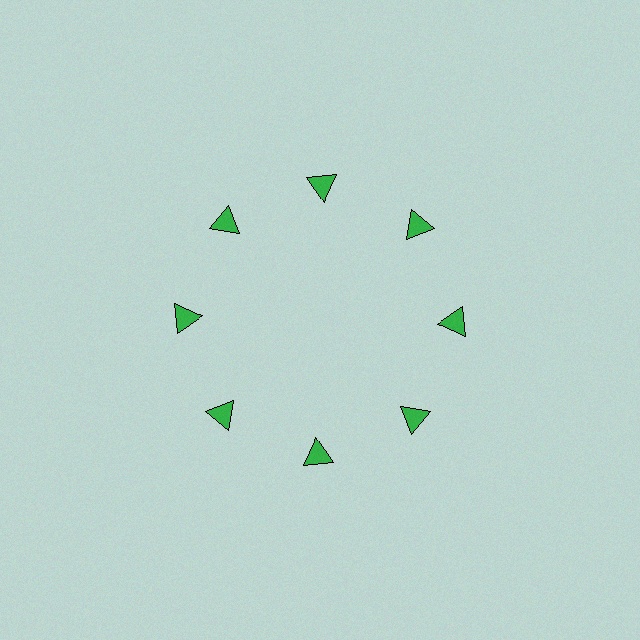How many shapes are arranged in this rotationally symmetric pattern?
There are 8 shapes, arranged in 8 groups of 1.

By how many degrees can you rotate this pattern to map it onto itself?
The pattern maps onto itself every 45 degrees of rotation.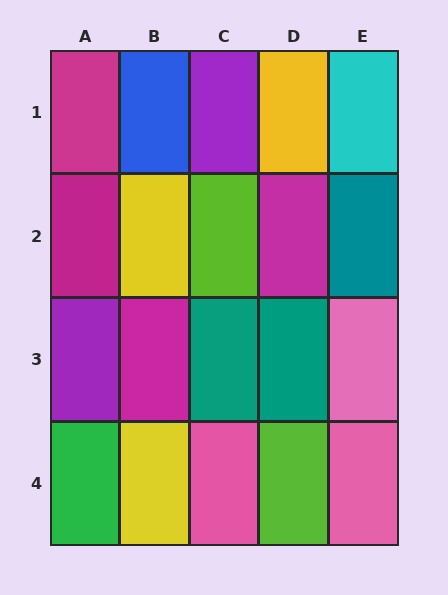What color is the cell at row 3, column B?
Magenta.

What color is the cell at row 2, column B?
Yellow.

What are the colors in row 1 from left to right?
Magenta, blue, purple, yellow, cyan.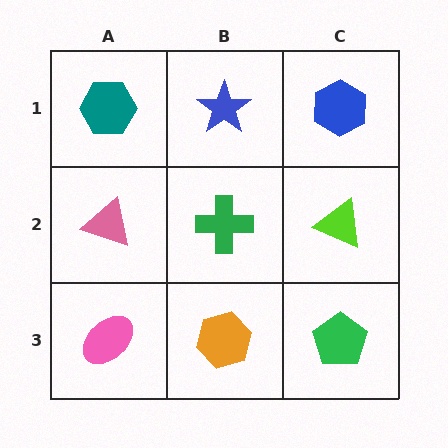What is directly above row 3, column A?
A pink triangle.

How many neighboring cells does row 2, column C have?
3.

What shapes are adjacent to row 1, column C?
A lime triangle (row 2, column C), a blue star (row 1, column B).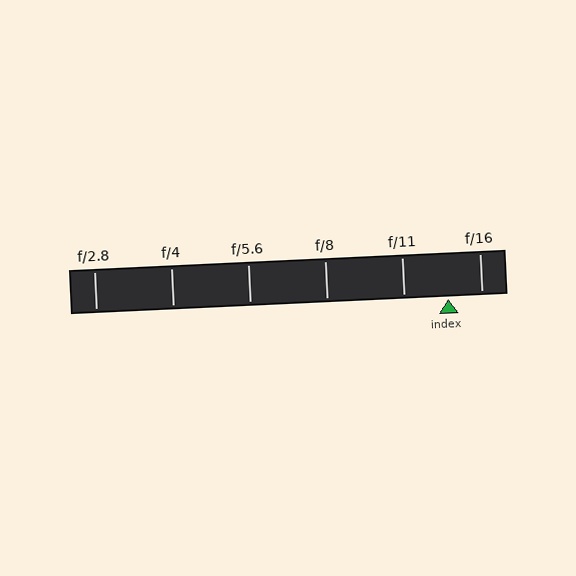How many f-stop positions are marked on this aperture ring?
There are 6 f-stop positions marked.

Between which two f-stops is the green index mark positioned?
The index mark is between f/11 and f/16.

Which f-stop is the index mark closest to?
The index mark is closest to f/16.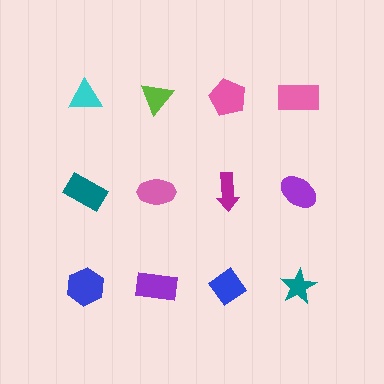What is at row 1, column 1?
A cyan triangle.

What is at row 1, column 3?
A pink pentagon.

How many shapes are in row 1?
4 shapes.